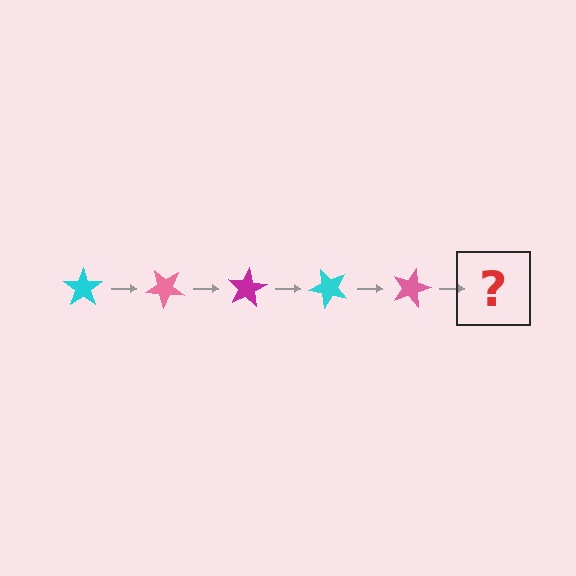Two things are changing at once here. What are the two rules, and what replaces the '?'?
The two rules are that it rotates 40 degrees each step and the color cycles through cyan, pink, and magenta. The '?' should be a magenta star, rotated 200 degrees from the start.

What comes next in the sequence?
The next element should be a magenta star, rotated 200 degrees from the start.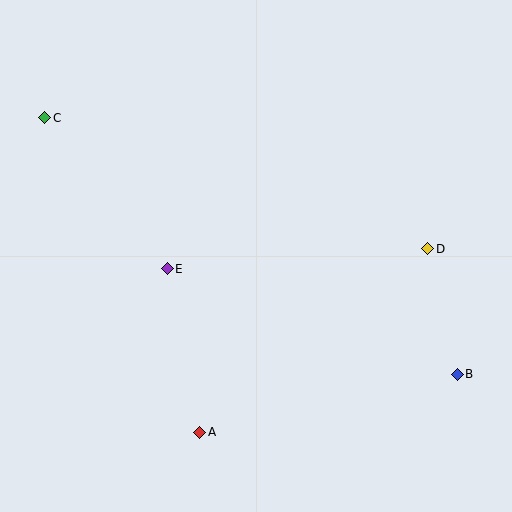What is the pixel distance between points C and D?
The distance between C and D is 405 pixels.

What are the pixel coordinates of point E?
Point E is at (167, 269).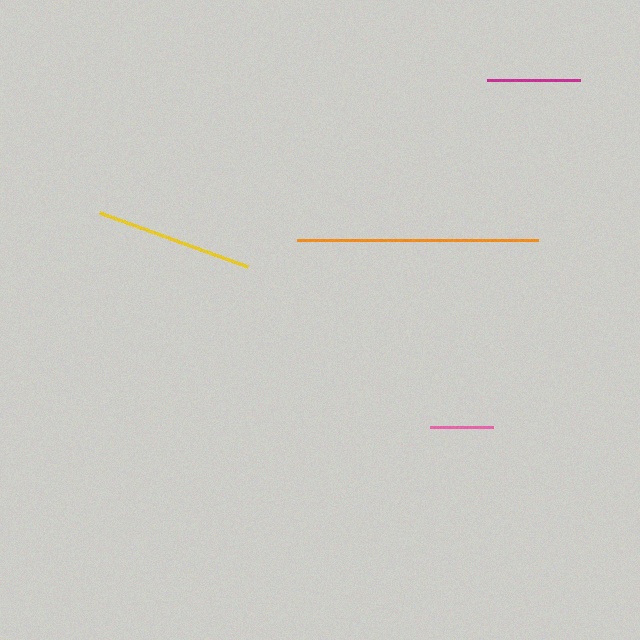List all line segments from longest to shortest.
From longest to shortest: orange, yellow, magenta, pink.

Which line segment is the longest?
The orange line is the longest at approximately 241 pixels.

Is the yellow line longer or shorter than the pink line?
The yellow line is longer than the pink line.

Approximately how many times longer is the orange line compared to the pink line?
The orange line is approximately 3.8 times the length of the pink line.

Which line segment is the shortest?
The pink line is the shortest at approximately 64 pixels.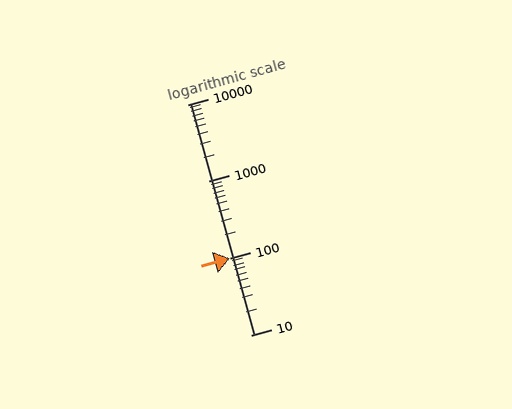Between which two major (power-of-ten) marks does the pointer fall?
The pointer is between 100 and 1000.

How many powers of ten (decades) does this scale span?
The scale spans 3 decades, from 10 to 10000.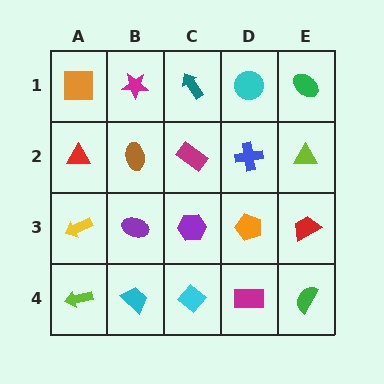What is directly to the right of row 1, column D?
A green ellipse.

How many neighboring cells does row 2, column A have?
3.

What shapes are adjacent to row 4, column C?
A purple hexagon (row 3, column C), a cyan trapezoid (row 4, column B), a magenta rectangle (row 4, column D).